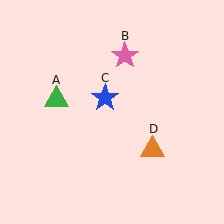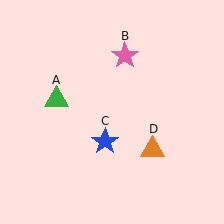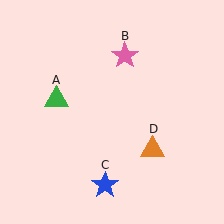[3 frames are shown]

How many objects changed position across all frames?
1 object changed position: blue star (object C).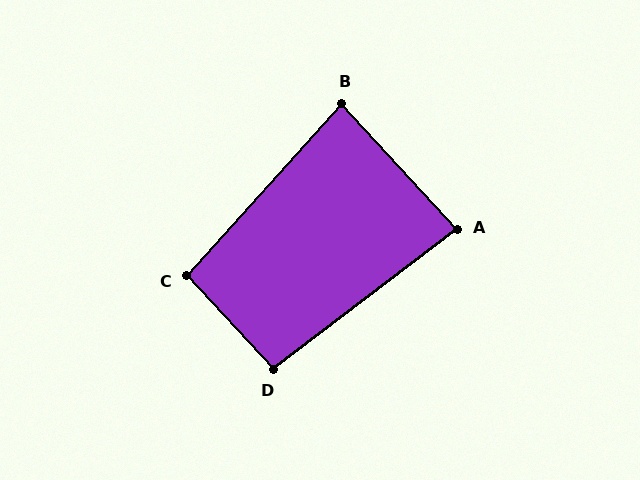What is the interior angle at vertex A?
Approximately 85 degrees (acute).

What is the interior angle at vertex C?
Approximately 95 degrees (obtuse).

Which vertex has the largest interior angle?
D, at approximately 95 degrees.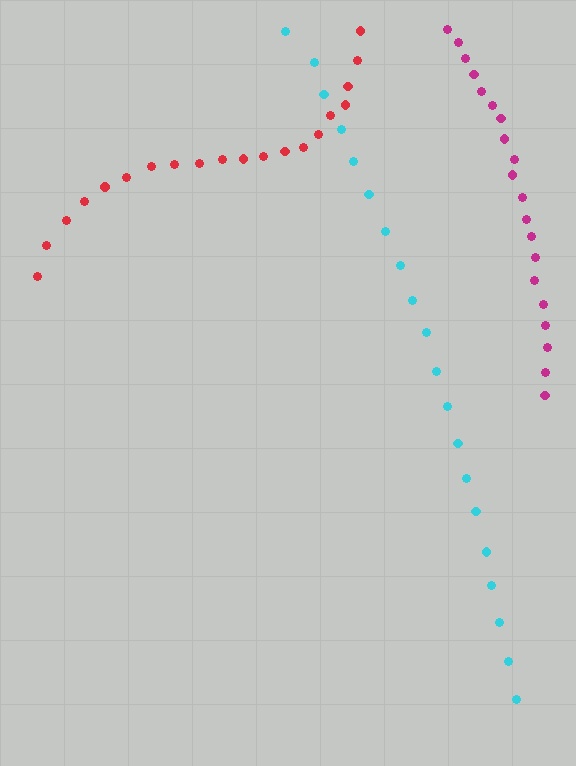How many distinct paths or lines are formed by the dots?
There are 3 distinct paths.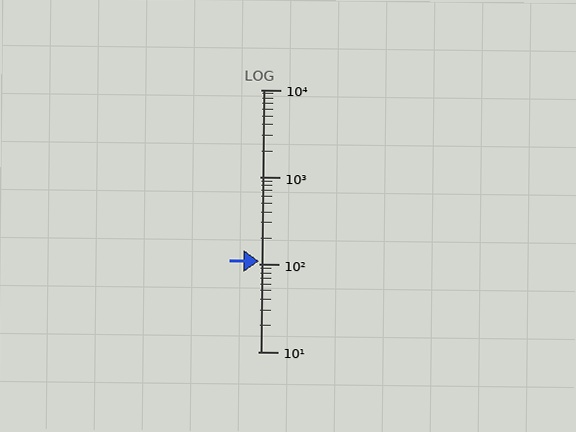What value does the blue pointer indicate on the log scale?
The pointer indicates approximately 110.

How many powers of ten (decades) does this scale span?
The scale spans 3 decades, from 10 to 10000.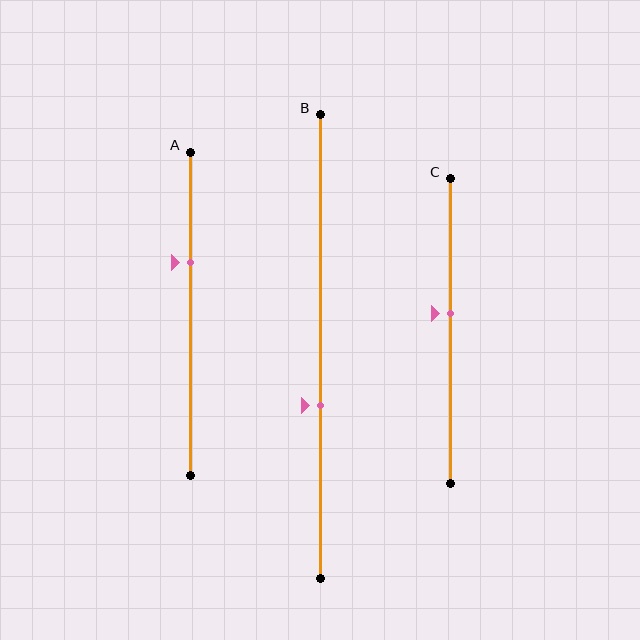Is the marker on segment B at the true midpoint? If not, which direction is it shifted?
No, the marker on segment B is shifted downward by about 13% of the segment length.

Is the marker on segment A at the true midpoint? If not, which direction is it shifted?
No, the marker on segment A is shifted upward by about 16% of the segment length.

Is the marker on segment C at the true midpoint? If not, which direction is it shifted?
No, the marker on segment C is shifted upward by about 6% of the segment length.